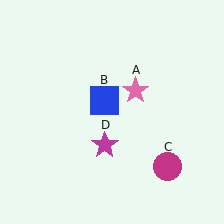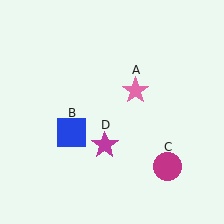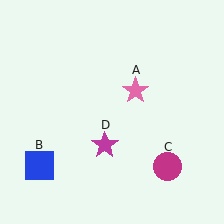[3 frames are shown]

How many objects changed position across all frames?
1 object changed position: blue square (object B).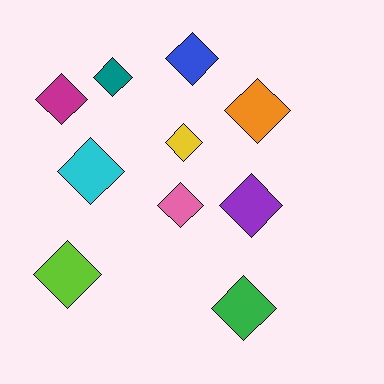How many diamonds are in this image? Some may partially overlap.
There are 10 diamonds.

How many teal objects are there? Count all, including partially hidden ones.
There is 1 teal object.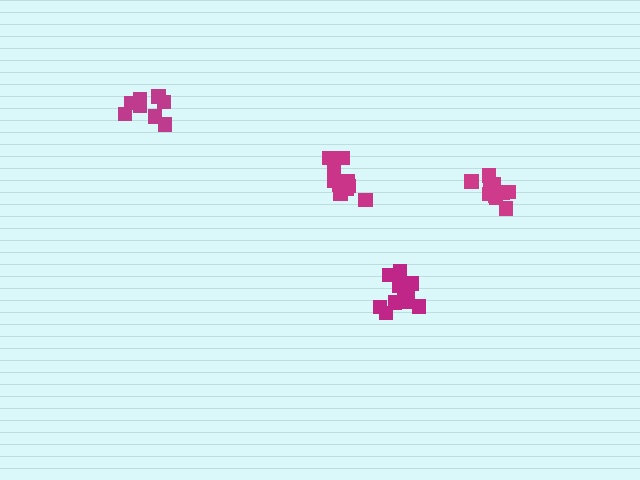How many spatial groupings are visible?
There are 4 spatial groupings.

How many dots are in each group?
Group 1: 12 dots, Group 2: 8 dots, Group 3: 11 dots, Group 4: 11 dots (42 total).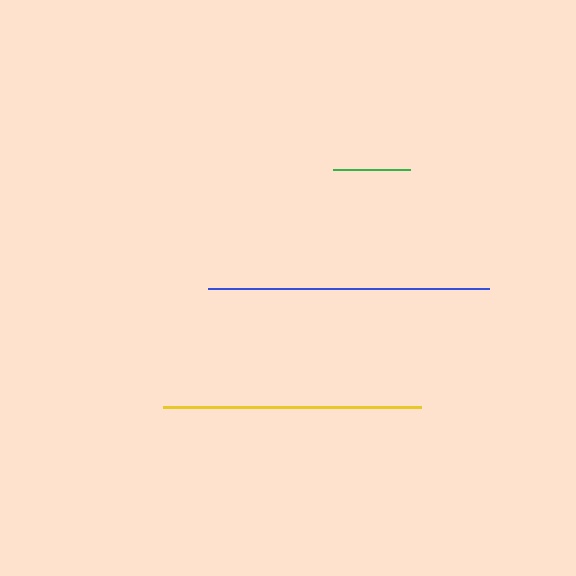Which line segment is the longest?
The blue line is the longest at approximately 281 pixels.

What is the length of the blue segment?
The blue segment is approximately 281 pixels long.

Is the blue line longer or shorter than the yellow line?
The blue line is longer than the yellow line.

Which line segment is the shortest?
The green line is the shortest at approximately 77 pixels.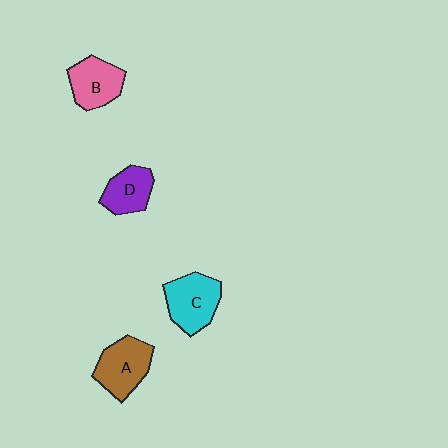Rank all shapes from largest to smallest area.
From largest to smallest: C (cyan), A (brown), B (pink), D (purple).